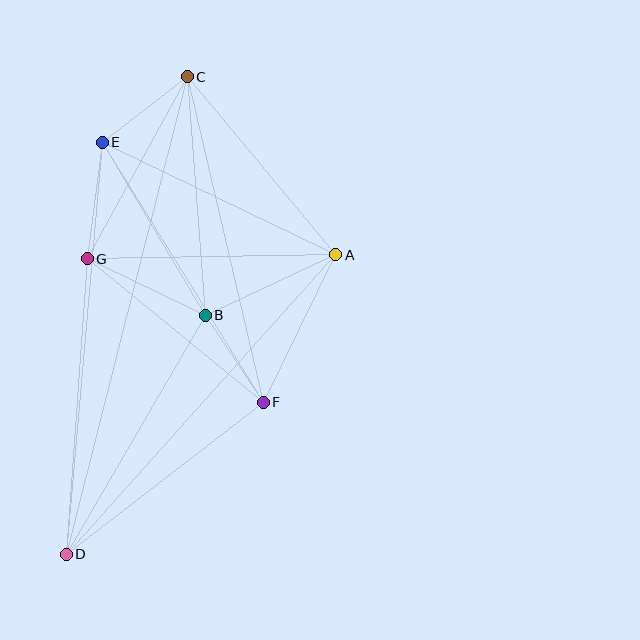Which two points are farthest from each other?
Points C and D are farthest from each other.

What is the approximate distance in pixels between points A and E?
The distance between A and E is approximately 259 pixels.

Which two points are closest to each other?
Points B and F are closest to each other.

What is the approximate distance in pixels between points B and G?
The distance between B and G is approximately 131 pixels.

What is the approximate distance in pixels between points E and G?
The distance between E and G is approximately 117 pixels.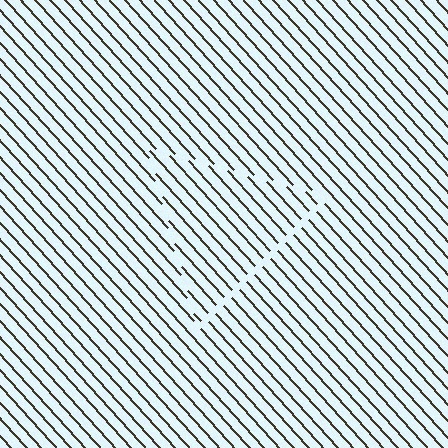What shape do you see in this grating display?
An illusory triangle. The interior of the shape contains the same grating, shifted by half a period — the contour is defined by the phase discontinuity where line-ends from the inner and outer gratings abut.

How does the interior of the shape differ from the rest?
The interior of the shape contains the same grating, shifted by half a period — the contour is defined by the phase discontinuity where line-ends from the inner and outer gratings abut.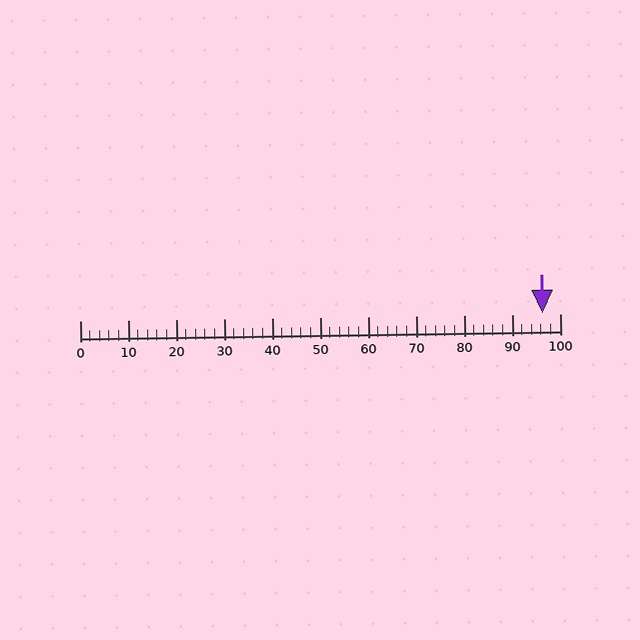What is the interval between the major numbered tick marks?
The major tick marks are spaced 10 units apart.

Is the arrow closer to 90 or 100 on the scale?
The arrow is closer to 100.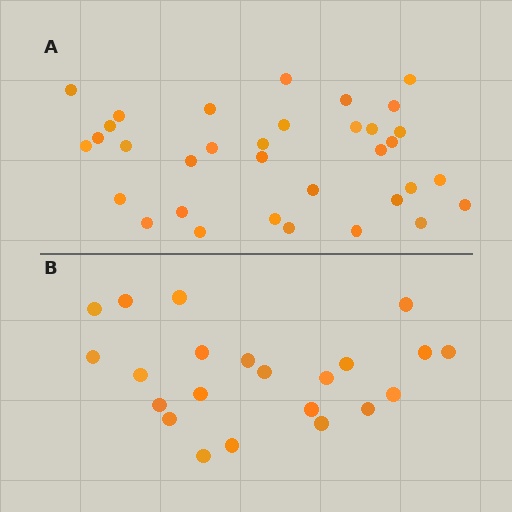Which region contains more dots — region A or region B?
Region A (the top region) has more dots.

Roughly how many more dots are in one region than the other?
Region A has roughly 12 or so more dots than region B.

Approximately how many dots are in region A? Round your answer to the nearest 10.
About 30 dots. (The exact count is 34, which rounds to 30.)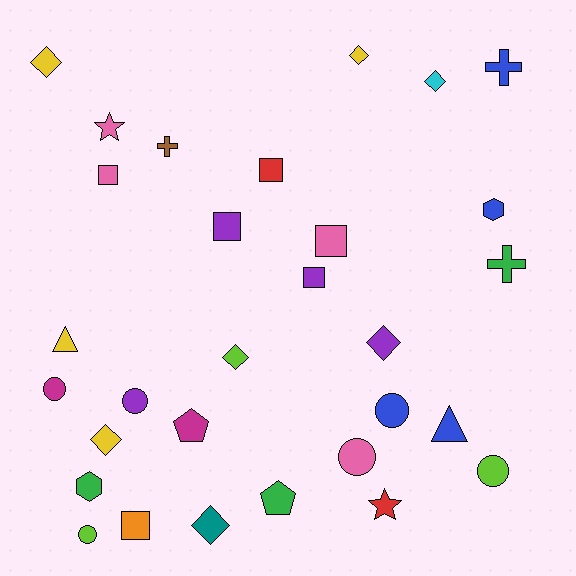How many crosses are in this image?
There are 3 crosses.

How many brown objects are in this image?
There is 1 brown object.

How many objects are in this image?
There are 30 objects.